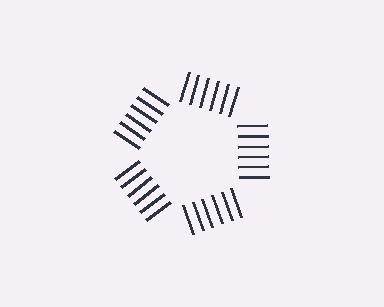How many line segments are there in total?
30 — 6 along each of the 5 edges.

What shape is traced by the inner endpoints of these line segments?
An illusory pentagon — the line segments terminate on its edges but no continuous stroke is drawn.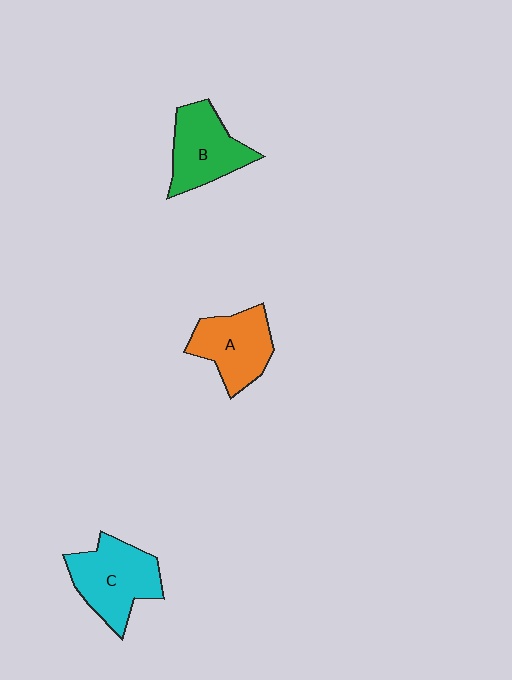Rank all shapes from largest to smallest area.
From largest to smallest: C (cyan), B (green), A (orange).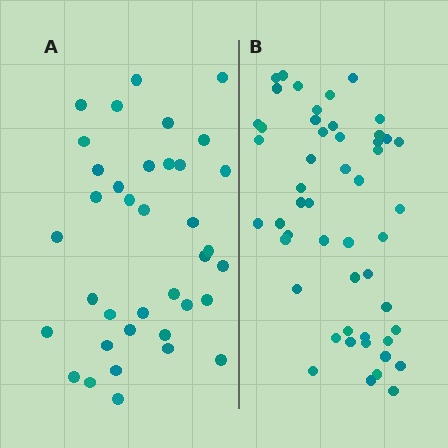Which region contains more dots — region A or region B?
Region B (the right region) has more dots.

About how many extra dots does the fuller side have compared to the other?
Region B has approximately 15 more dots than region A.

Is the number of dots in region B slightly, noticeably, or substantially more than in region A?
Region B has noticeably more, but not dramatically so. The ratio is roughly 1.4 to 1.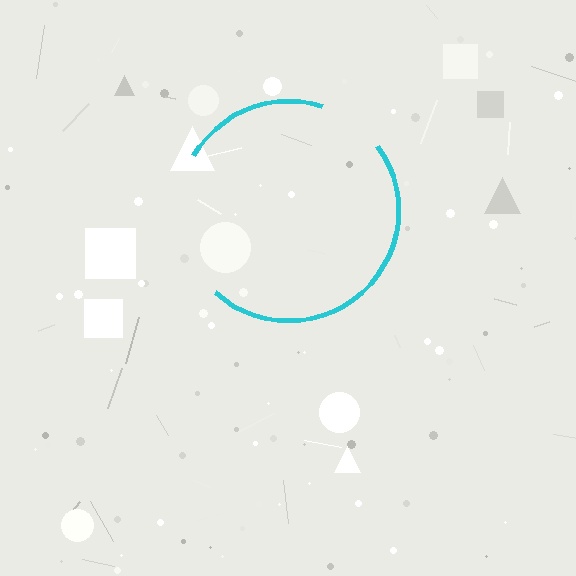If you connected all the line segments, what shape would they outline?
They would outline a circle.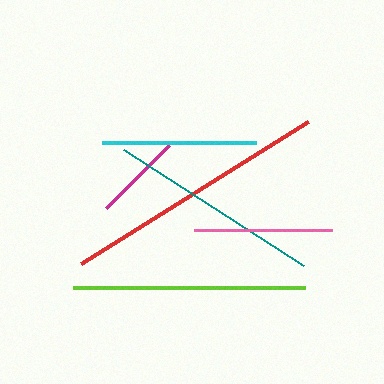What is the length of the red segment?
The red segment is approximately 267 pixels long.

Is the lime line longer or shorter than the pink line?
The lime line is longer than the pink line.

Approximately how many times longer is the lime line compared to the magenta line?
The lime line is approximately 2.6 times the length of the magenta line.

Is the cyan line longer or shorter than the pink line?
The cyan line is longer than the pink line.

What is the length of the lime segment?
The lime segment is approximately 232 pixels long.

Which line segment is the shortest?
The magenta line is the shortest at approximately 89 pixels.